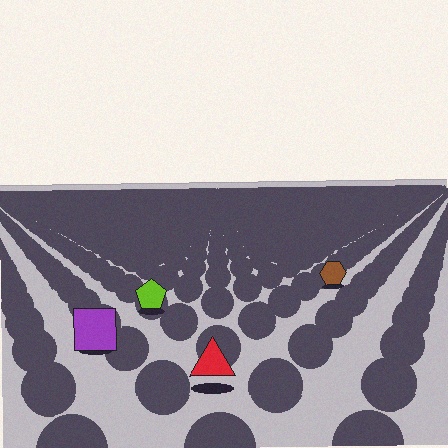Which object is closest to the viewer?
The red triangle is closest. The texture marks near it are larger and more spread out.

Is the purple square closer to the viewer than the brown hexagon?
Yes. The purple square is closer — you can tell from the texture gradient: the ground texture is coarser near it.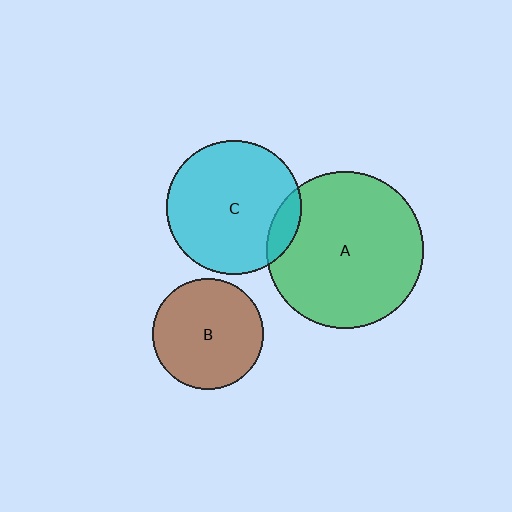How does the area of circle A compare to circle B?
Approximately 2.0 times.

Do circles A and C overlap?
Yes.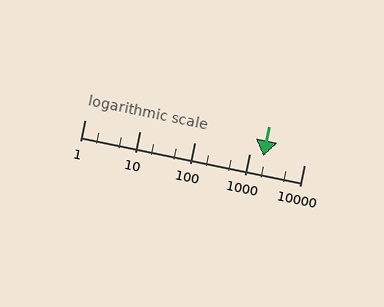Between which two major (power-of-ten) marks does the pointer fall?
The pointer is between 1000 and 10000.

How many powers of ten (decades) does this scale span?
The scale spans 4 decades, from 1 to 10000.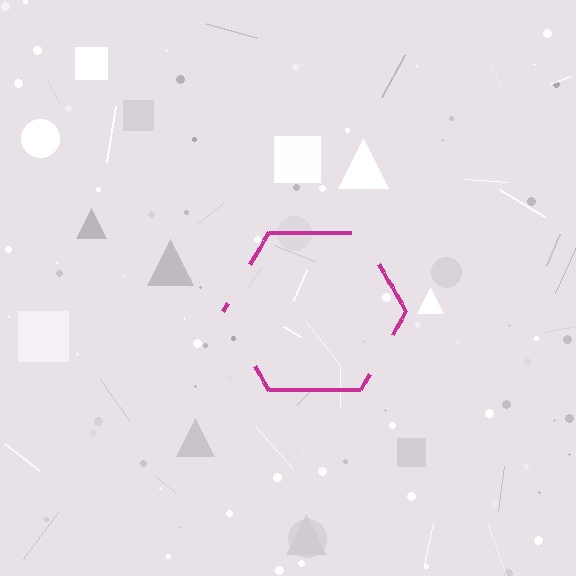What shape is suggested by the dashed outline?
The dashed outline suggests a hexagon.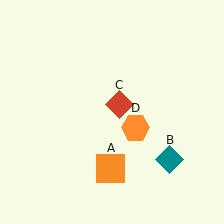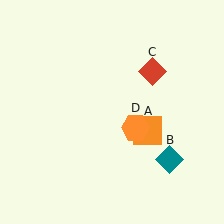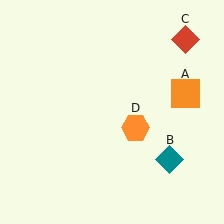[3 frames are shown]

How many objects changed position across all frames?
2 objects changed position: orange square (object A), red diamond (object C).